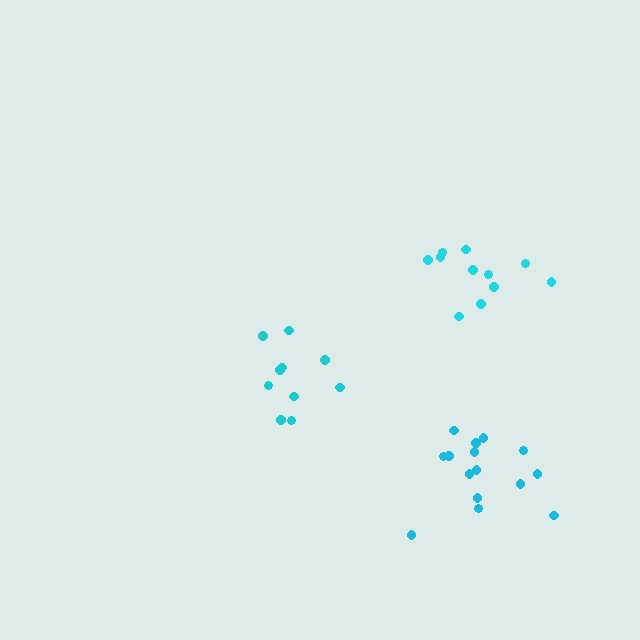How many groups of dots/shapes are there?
There are 3 groups.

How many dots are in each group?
Group 1: 10 dots, Group 2: 11 dots, Group 3: 15 dots (36 total).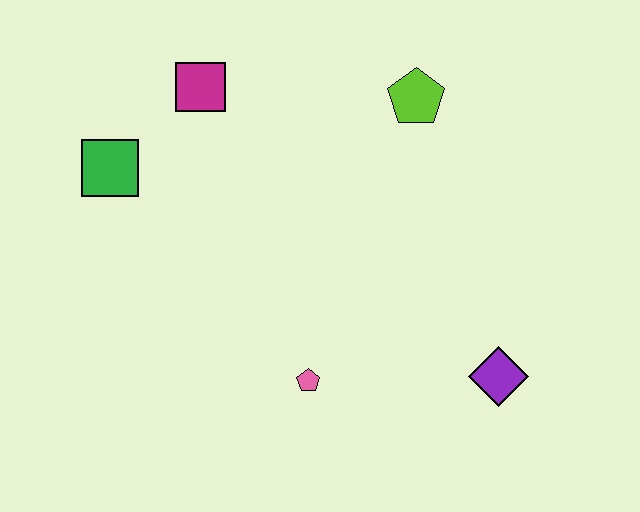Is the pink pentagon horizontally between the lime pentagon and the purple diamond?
No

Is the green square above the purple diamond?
Yes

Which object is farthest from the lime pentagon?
The green square is farthest from the lime pentagon.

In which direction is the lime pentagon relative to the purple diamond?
The lime pentagon is above the purple diamond.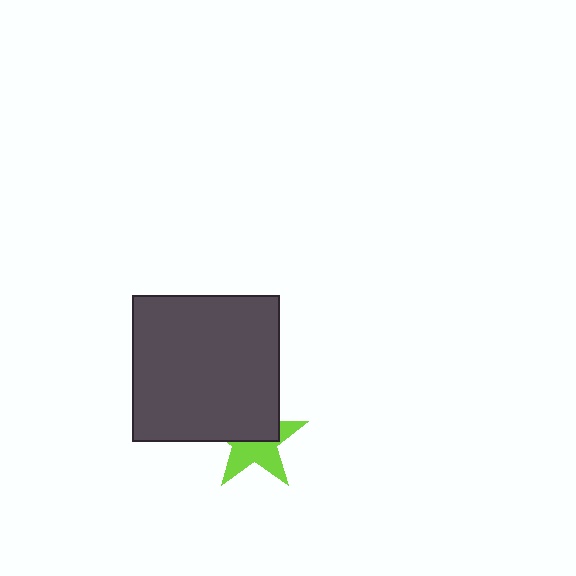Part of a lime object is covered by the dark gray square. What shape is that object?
It is a star.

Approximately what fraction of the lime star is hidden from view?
Roughly 49% of the lime star is hidden behind the dark gray square.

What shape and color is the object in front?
The object in front is a dark gray square.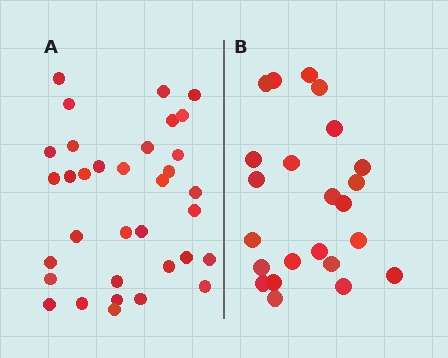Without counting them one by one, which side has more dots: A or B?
Region A (the left region) has more dots.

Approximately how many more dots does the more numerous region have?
Region A has roughly 12 or so more dots than region B.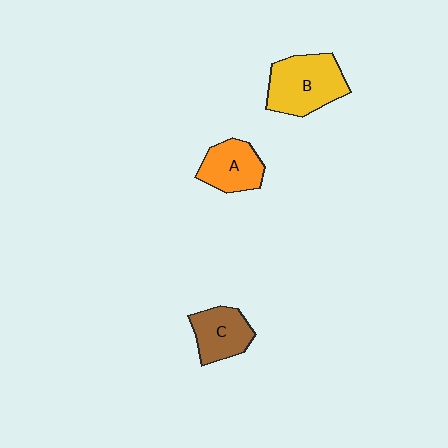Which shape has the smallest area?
Shape A (orange).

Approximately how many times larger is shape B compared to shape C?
Approximately 1.5 times.